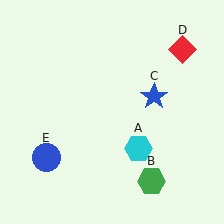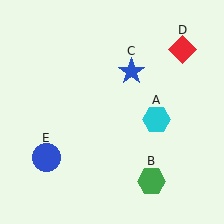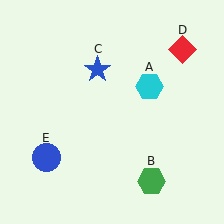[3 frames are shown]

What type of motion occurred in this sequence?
The cyan hexagon (object A), blue star (object C) rotated counterclockwise around the center of the scene.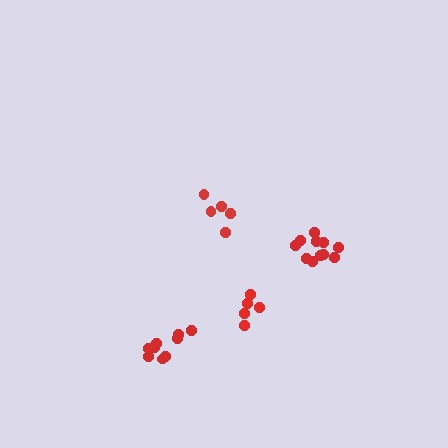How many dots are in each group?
Group 1: 5 dots, Group 2: 11 dots, Group 3: 5 dots, Group 4: 9 dots (30 total).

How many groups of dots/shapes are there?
There are 4 groups.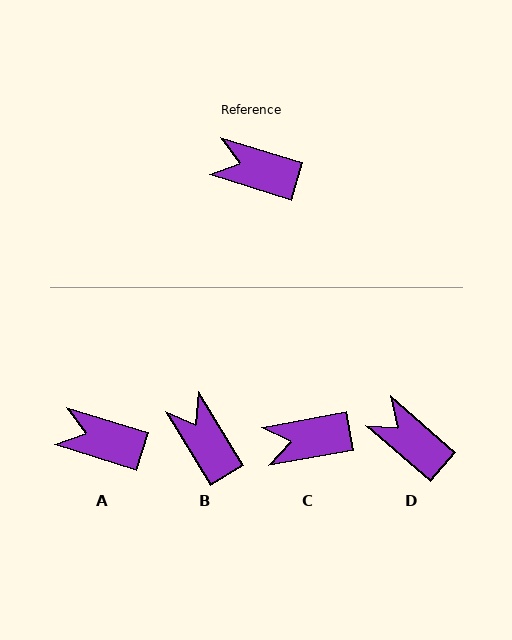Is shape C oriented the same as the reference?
No, it is off by about 28 degrees.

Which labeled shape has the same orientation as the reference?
A.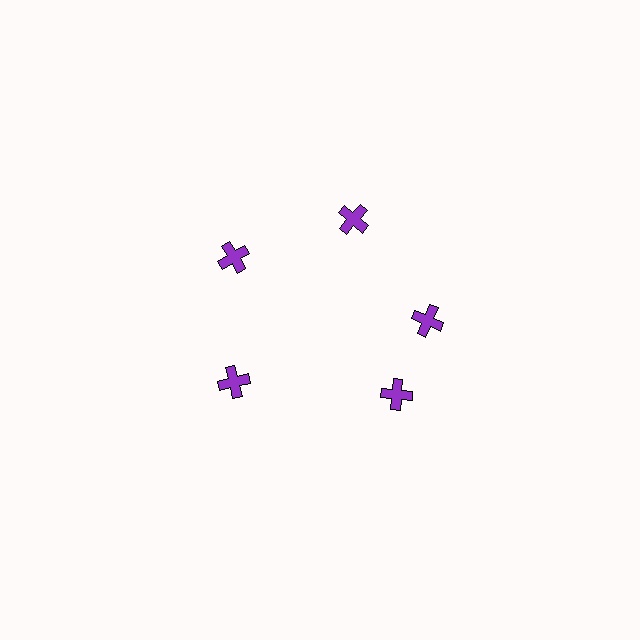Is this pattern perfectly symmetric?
No. The 5 purple crosses are arranged in a ring, but one element near the 5 o'clock position is rotated out of alignment along the ring, breaking the 5-fold rotational symmetry.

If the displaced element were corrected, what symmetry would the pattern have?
It would have 5-fold rotational symmetry — the pattern would map onto itself every 72 degrees.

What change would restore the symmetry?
The symmetry would be restored by rotating it back into even spacing with its neighbors so that all 5 crosses sit at equal angles and equal distance from the center.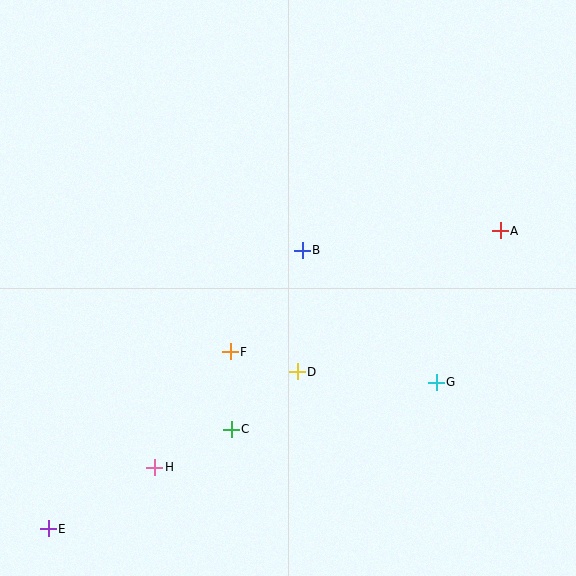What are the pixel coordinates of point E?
Point E is at (48, 529).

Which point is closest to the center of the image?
Point B at (302, 250) is closest to the center.